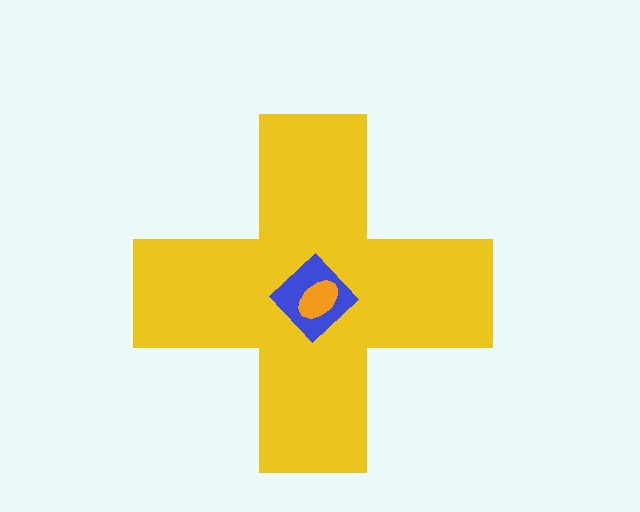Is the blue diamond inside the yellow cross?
Yes.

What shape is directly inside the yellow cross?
The blue diamond.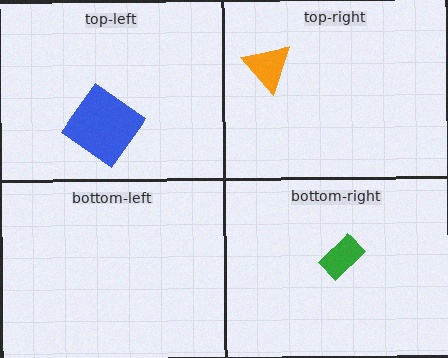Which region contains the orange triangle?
The top-right region.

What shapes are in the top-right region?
The orange triangle.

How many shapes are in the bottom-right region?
1.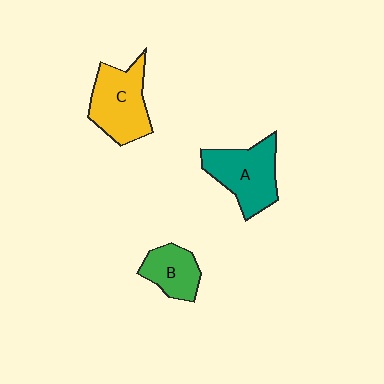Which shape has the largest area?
Shape C (yellow).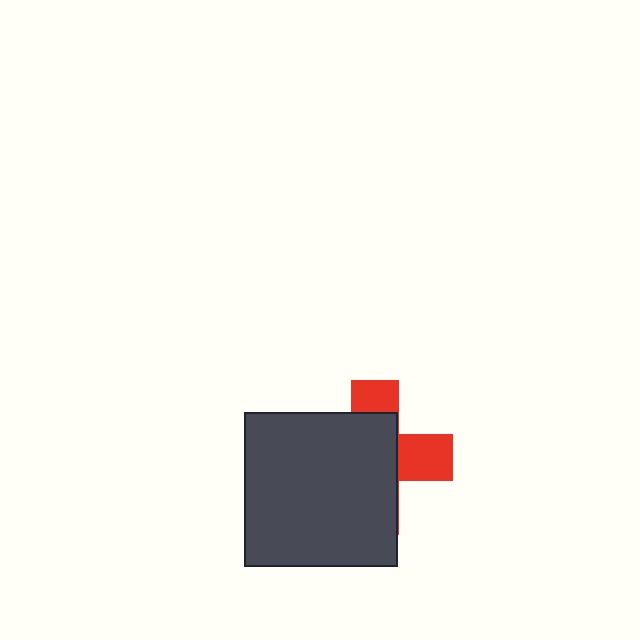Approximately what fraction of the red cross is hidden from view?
Roughly 65% of the red cross is hidden behind the dark gray square.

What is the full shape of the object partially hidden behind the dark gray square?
The partially hidden object is a red cross.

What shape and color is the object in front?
The object in front is a dark gray square.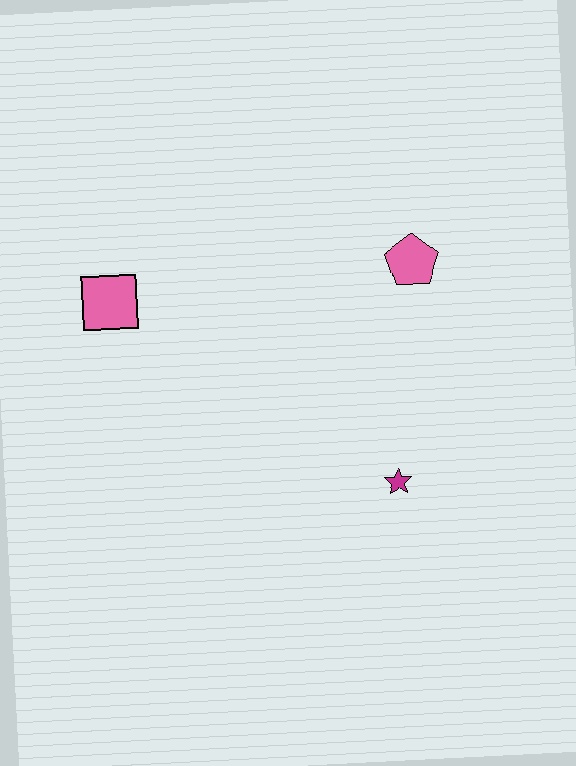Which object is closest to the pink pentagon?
The magenta star is closest to the pink pentagon.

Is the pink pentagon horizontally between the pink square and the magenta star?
No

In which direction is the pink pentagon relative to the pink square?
The pink pentagon is to the right of the pink square.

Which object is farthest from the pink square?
The magenta star is farthest from the pink square.